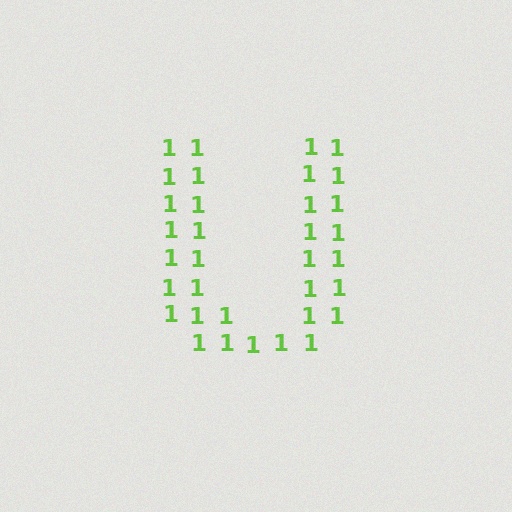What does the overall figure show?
The overall figure shows the letter U.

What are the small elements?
The small elements are digit 1's.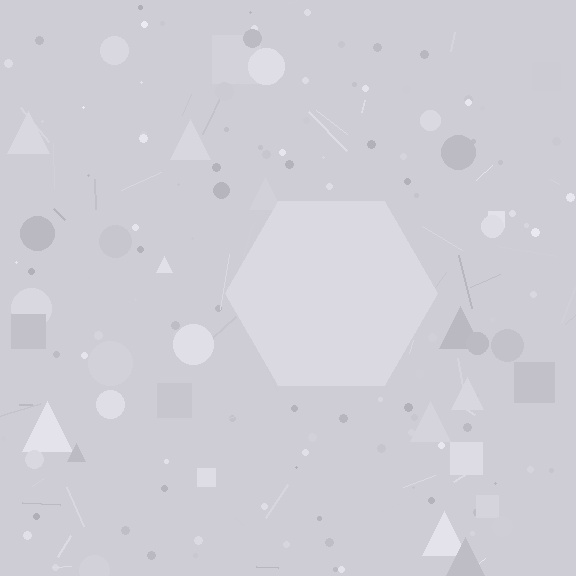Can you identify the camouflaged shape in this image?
The camouflaged shape is a hexagon.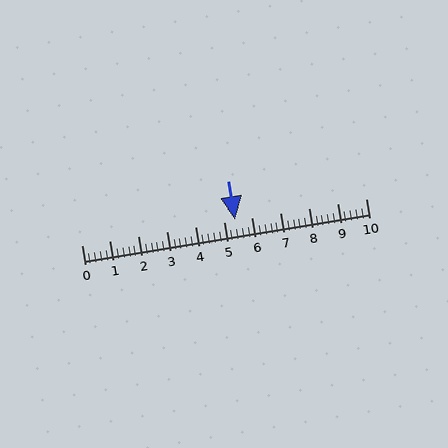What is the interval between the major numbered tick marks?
The major tick marks are spaced 1 units apart.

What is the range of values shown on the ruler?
The ruler shows values from 0 to 10.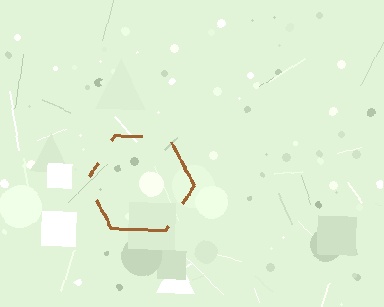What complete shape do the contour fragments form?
The contour fragments form a hexagon.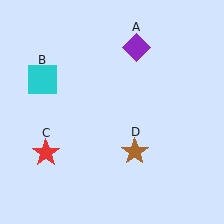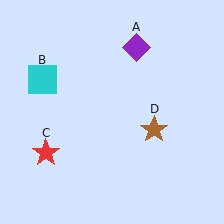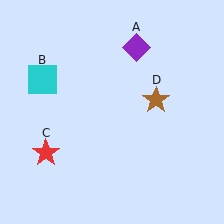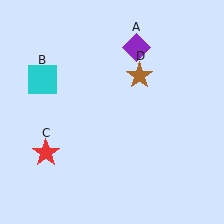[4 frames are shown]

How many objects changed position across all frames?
1 object changed position: brown star (object D).